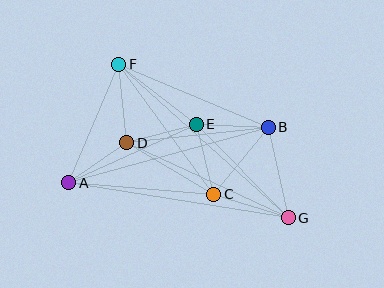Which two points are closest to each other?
Points A and D are closest to each other.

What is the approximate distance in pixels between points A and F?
The distance between A and F is approximately 129 pixels.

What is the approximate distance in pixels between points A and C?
The distance between A and C is approximately 145 pixels.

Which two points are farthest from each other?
Points F and G are farthest from each other.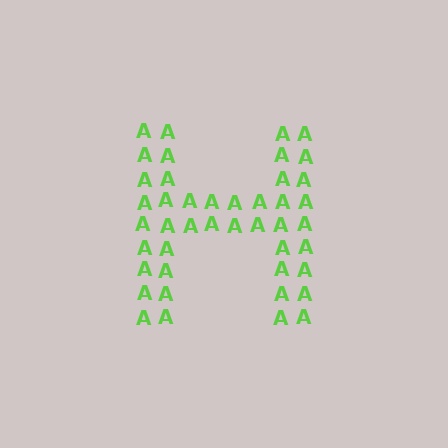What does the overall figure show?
The overall figure shows the letter H.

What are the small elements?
The small elements are letter A's.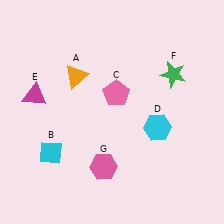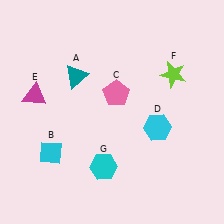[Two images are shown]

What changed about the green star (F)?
In Image 1, F is green. In Image 2, it changed to lime.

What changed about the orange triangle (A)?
In Image 1, A is orange. In Image 2, it changed to teal.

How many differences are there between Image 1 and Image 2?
There are 3 differences between the two images.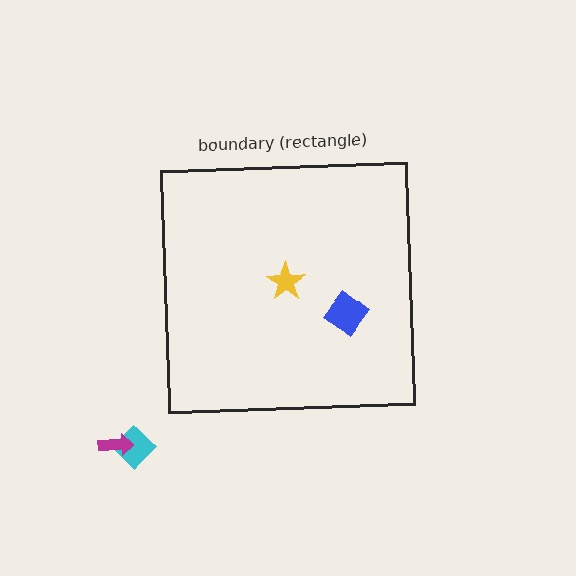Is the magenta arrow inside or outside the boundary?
Outside.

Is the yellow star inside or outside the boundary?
Inside.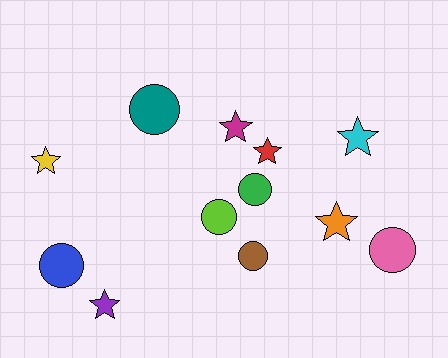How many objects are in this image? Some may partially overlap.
There are 12 objects.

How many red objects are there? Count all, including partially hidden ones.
There is 1 red object.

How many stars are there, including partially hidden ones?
There are 6 stars.